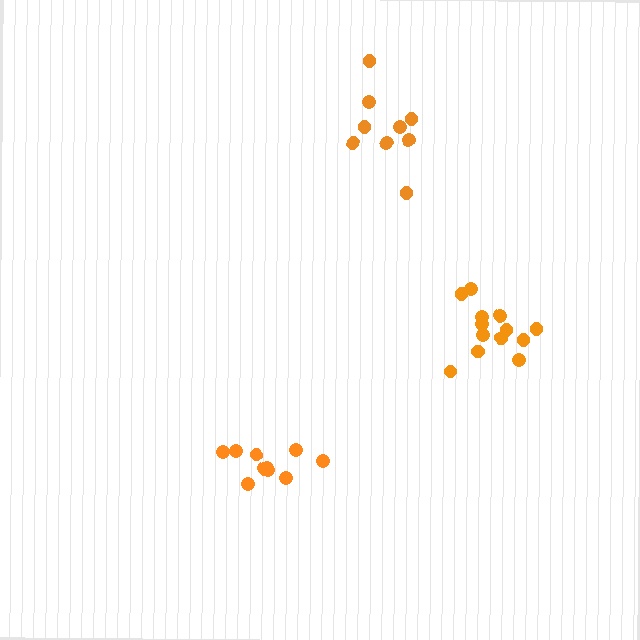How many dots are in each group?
Group 1: 9 dots, Group 2: 13 dots, Group 3: 10 dots (32 total).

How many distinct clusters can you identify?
There are 3 distinct clusters.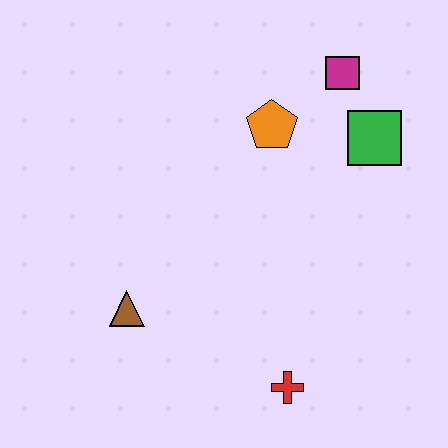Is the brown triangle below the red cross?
No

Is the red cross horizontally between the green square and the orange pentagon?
Yes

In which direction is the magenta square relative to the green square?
The magenta square is above the green square.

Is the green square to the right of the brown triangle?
Yes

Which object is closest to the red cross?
The brown triangle is closest to the red cross.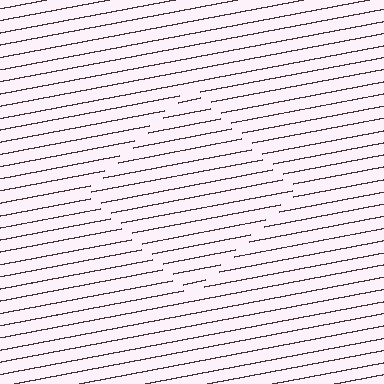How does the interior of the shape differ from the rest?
The interior of the shape contains the same grating, shifted by half a period — the contour is defined by the phase discontinuity where line-ends from the inner and outer gratings abut.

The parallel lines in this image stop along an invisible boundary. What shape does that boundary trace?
An illusory square. The interior of the shape contains the same grating, shifted by half a period — the contour is defined by the phase discontinuity where line-ends from the inner and outer gratings abut.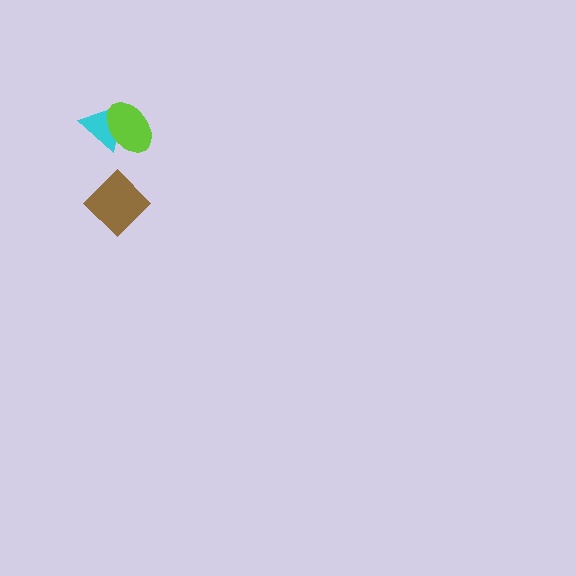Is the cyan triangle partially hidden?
Yes, it is partially covered by another shape.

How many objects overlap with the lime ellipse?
1 object overlaps with the lime ellipse.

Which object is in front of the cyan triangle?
The lime ellipse is in front of the cyan triangle.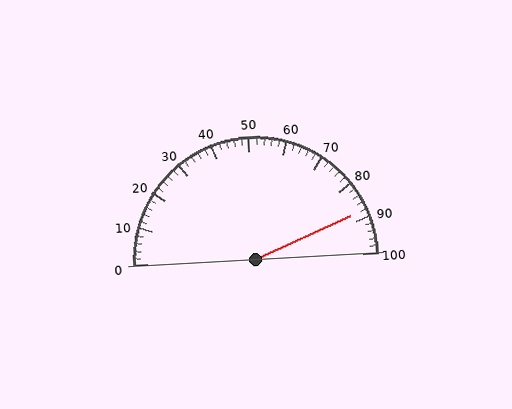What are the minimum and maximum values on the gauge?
The gauge ranges from 0 to 100.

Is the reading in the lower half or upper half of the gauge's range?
The reading is in the upper half of the range (0 to 100).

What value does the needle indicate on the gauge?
The needle indicates approximately 88.